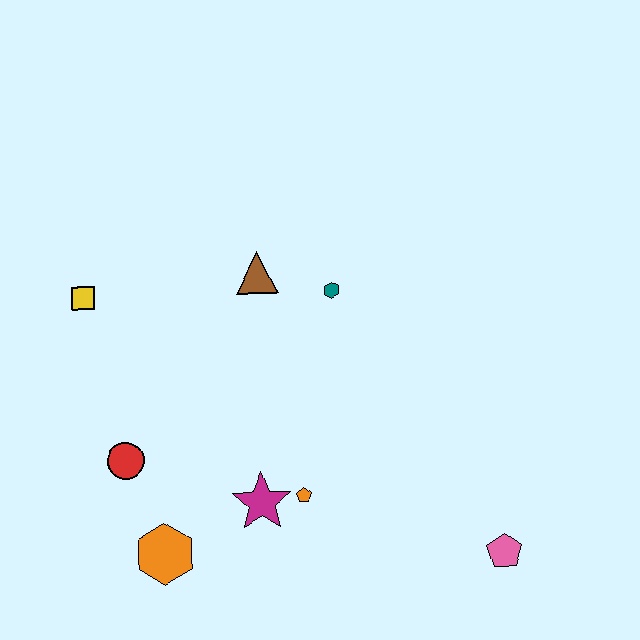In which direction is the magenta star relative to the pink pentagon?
The magenta star is to the left of the pink pentagon.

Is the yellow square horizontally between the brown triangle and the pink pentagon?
No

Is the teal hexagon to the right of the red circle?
Yes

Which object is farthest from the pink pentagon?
The yellow square is farthest from the pink pentagon.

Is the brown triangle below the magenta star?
No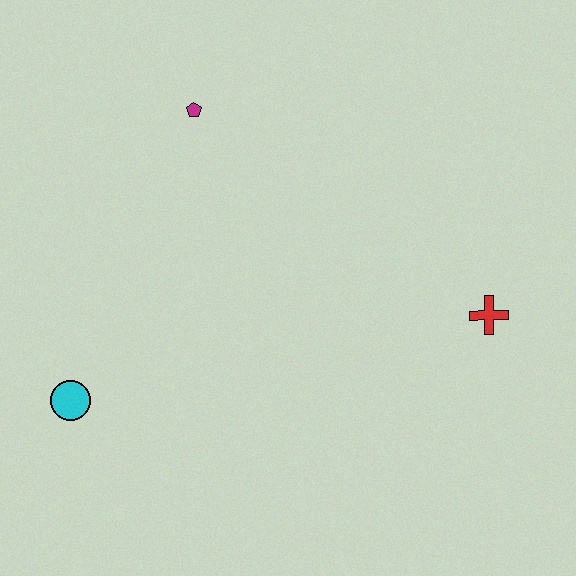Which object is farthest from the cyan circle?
The red cross is farthest from the cyan circle.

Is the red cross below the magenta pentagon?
Yes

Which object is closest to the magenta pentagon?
The cyan circle is closest to the magenta pentagon.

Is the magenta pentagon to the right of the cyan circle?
Yes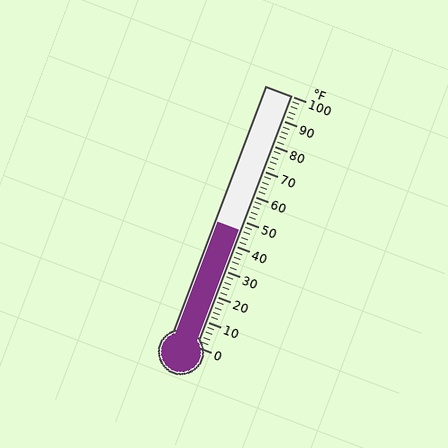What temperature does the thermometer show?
The thermometer shows approximately 46°F.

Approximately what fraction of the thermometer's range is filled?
The thermometer is filled to approximately 45% of its range.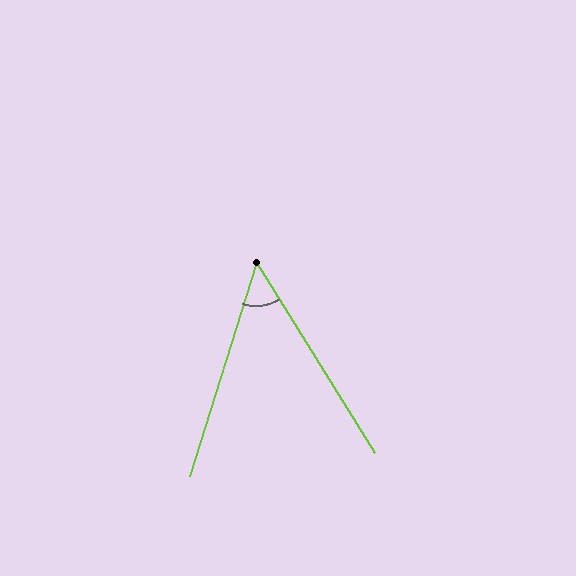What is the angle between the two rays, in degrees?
Approximately 49 degrees.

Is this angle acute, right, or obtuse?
It is acute.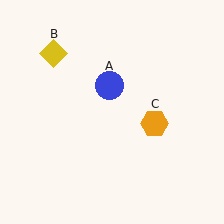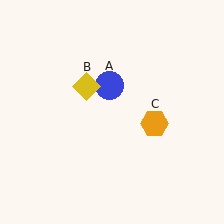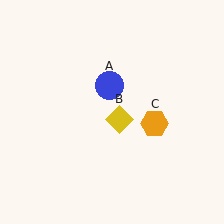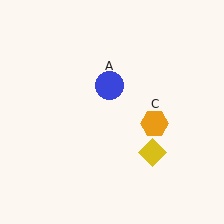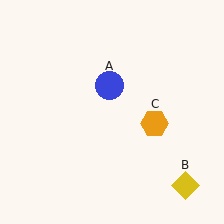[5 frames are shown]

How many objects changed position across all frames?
1 object changed position: yellow diamond (object B).